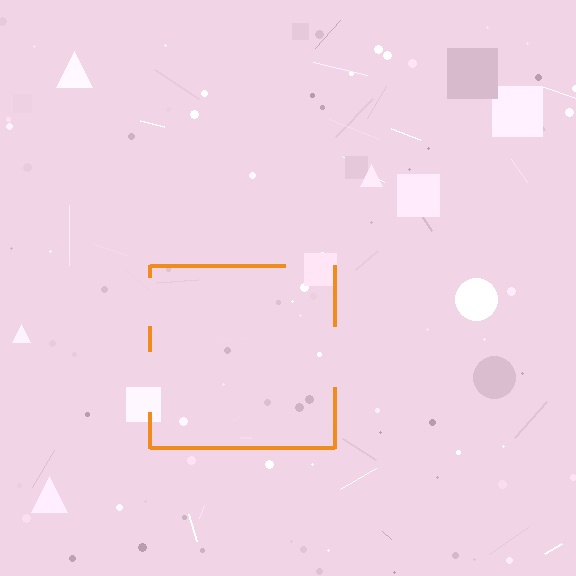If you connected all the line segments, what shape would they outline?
They would outline a square.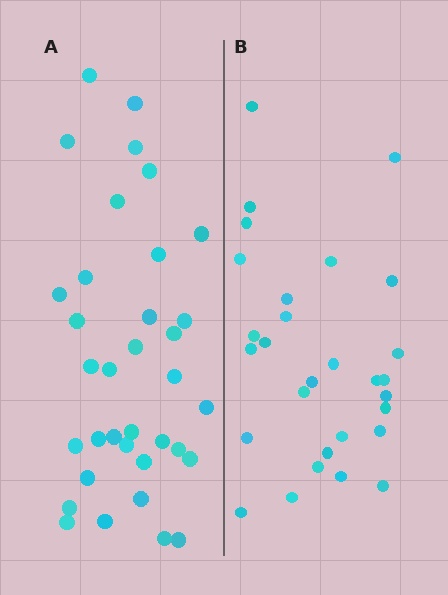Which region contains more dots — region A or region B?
Region A (the left region) has more dots.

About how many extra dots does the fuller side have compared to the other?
Region A has about 6 more dots than region B.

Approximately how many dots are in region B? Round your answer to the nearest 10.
About 30 dots. (The exact count is 29, which rounds to 30.)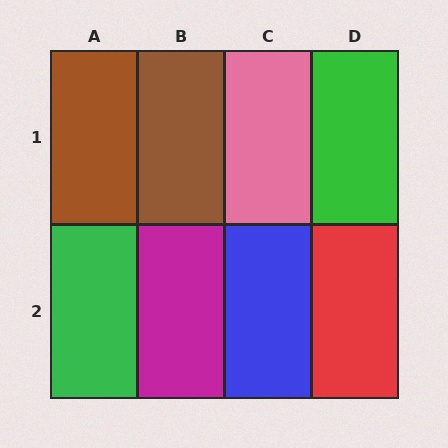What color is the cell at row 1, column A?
Brown.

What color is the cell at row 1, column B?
Brown.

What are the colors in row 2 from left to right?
Green, magenta, blue, red.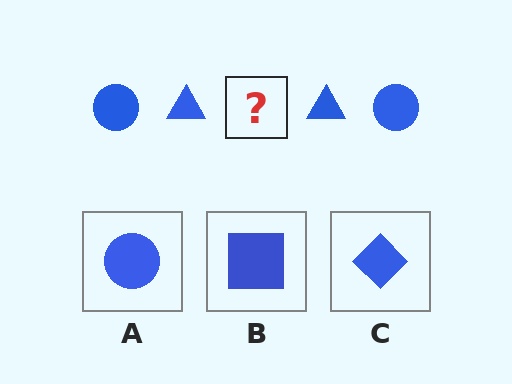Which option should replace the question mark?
Option A.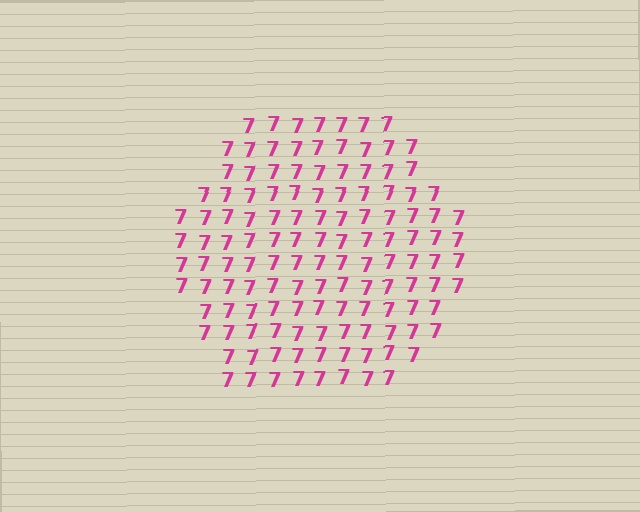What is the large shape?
The large shape is a hexagon.